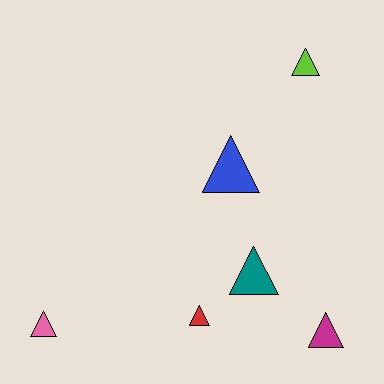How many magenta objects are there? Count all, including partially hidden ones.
There is 1 magenta object.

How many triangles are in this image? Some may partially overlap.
There are 6 triangles.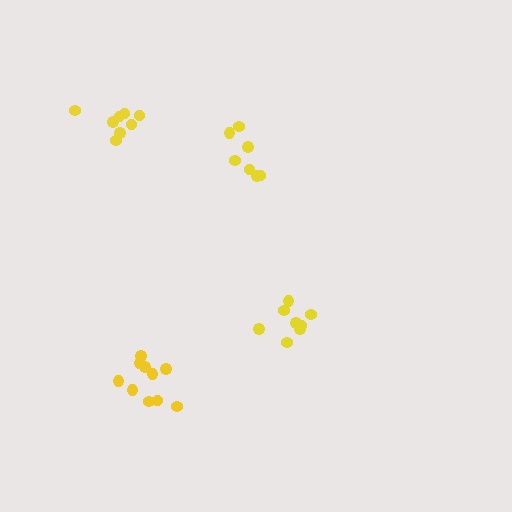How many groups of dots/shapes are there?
There are 4 groups.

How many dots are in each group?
Group 1: 10 dots, Group 2: 8 dots, Group 3: 7 dots, Group 4: 8 dots (33 total).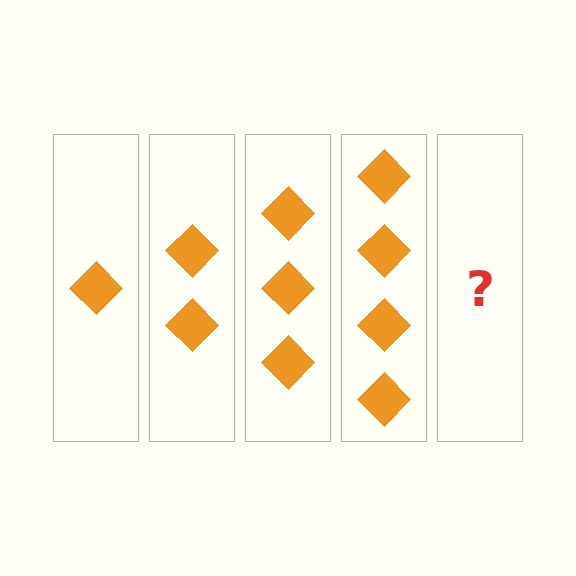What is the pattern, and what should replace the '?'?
The pattern is that each step adds one more diamond. The '?' should be 5 diamonds.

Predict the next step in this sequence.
The next step is 5 diamonds.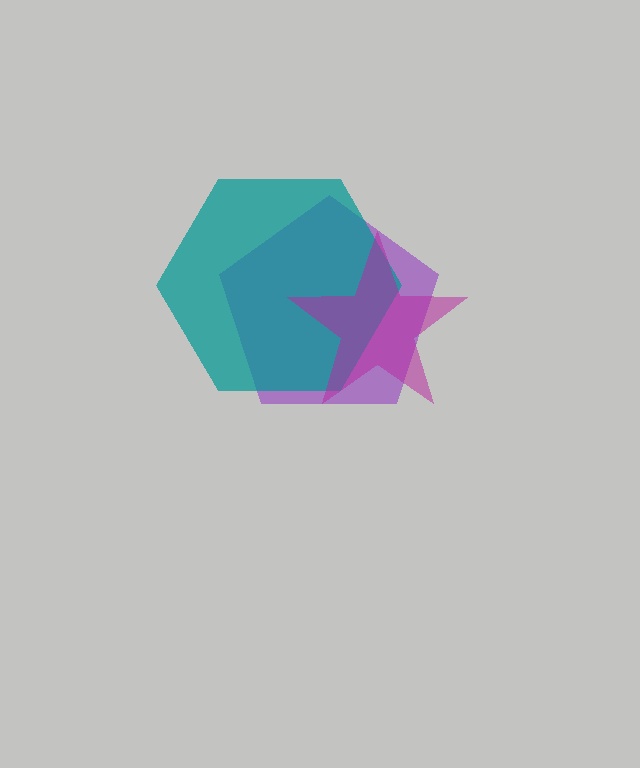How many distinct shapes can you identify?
There are 3 distinct shapes: a purple pentagon, a teal hexagon, a magenta star.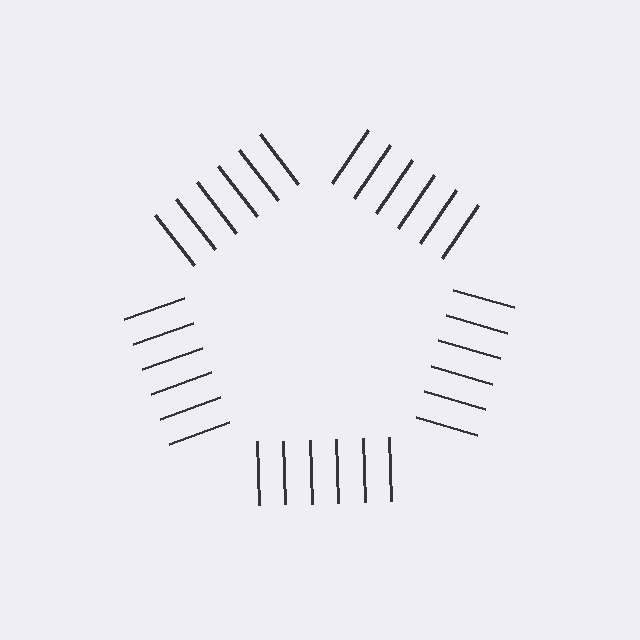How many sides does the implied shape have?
5 sides — the line-ends trace a pentagon.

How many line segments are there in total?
30 — 6 along each of the 5 edges.